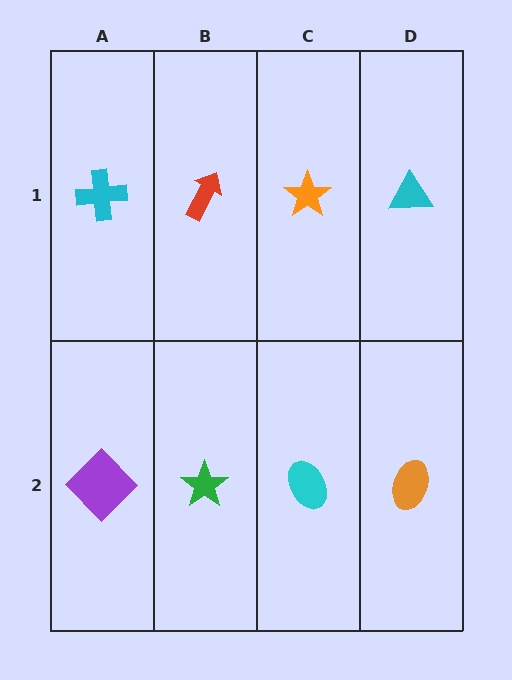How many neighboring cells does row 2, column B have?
3.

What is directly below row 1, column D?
An orange ellipse.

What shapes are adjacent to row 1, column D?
An orange ellipse (row 2, column D), an orange star (row 1, column C).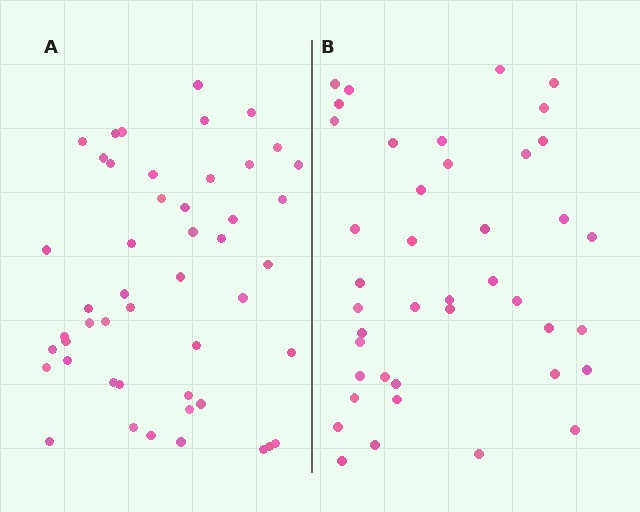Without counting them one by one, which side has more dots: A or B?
Region A (the left region) has more dots.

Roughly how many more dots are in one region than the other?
Region A has roughly 8 or so more dots than region B.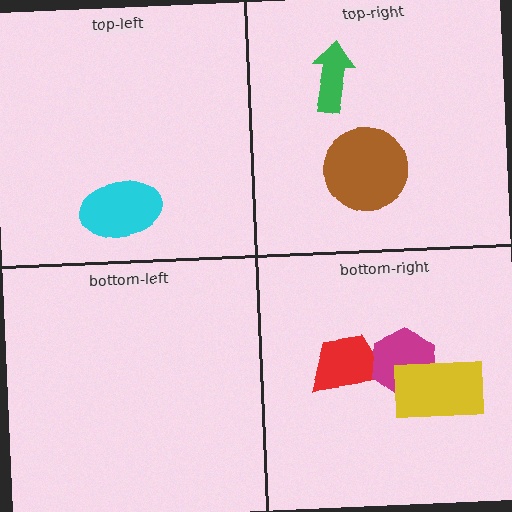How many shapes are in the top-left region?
1.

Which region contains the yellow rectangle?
The bottom-right region.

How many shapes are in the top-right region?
2.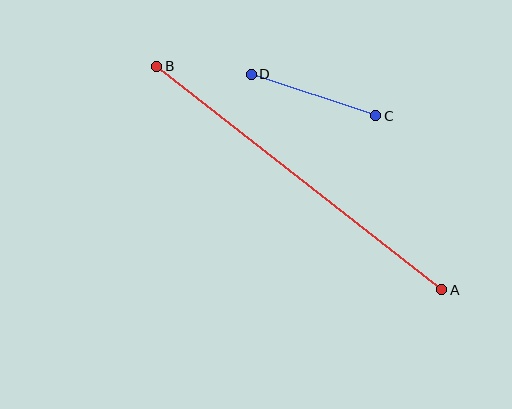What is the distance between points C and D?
The distance is approximately 131 pixels.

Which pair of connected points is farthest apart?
Points A and B are farthest apart.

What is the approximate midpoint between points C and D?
The midpoint is at approximately (314, 95) pixels.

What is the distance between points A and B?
The distance is approximately 362 pixels.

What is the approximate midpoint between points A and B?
The midpoint is at approximately (299, 178) pixels.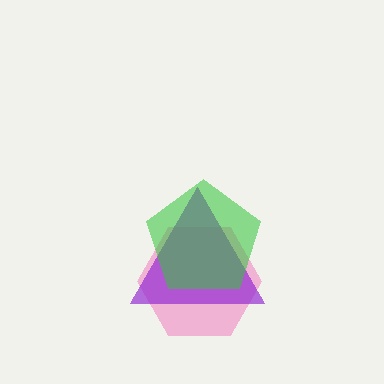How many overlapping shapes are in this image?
There are 3 overlapping shapes in the image.